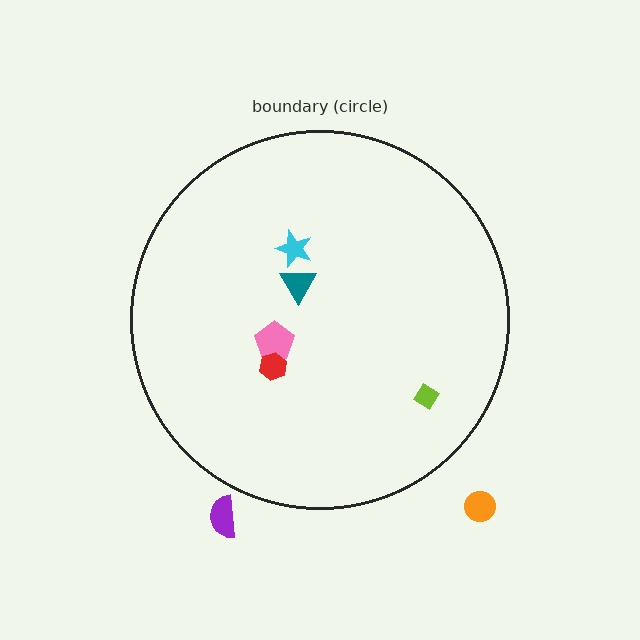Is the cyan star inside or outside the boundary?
Inside.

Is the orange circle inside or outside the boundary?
Outside.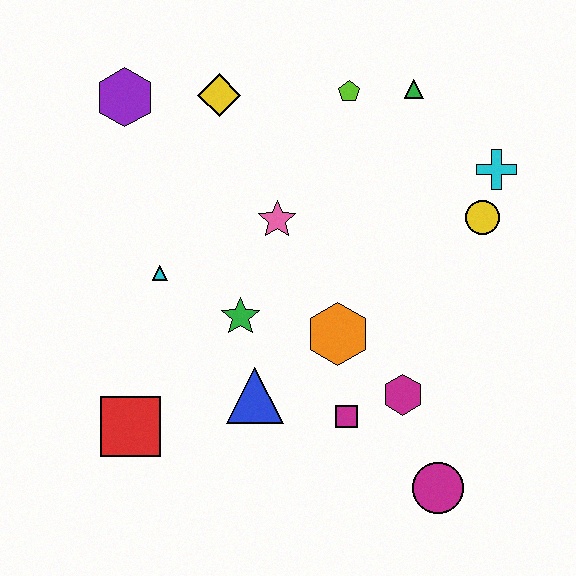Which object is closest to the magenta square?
The magenta hexagon is closest to the magenta square.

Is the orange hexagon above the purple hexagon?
No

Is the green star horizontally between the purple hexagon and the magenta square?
Yes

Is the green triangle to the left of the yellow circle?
Yes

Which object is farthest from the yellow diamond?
The magenta circle is farthest from the yellow diamond.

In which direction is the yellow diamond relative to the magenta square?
The yellow diamond is above the magenta square.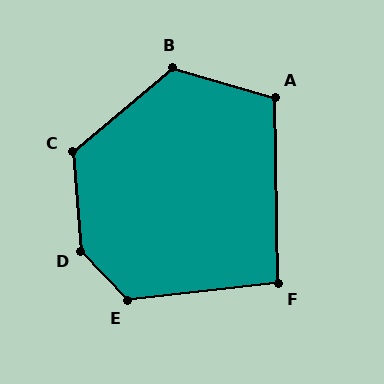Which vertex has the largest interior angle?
D, at approximately 141 degrees.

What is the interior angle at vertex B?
Approximately 124 degrees (obtuse).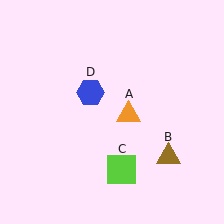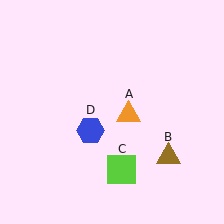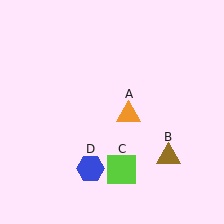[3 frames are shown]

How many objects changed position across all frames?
1 object changed position: blue hexagon (object D).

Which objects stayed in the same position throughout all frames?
Orange triangle (object A) and brown triangle (object B) and lime square (object C) remained stationary.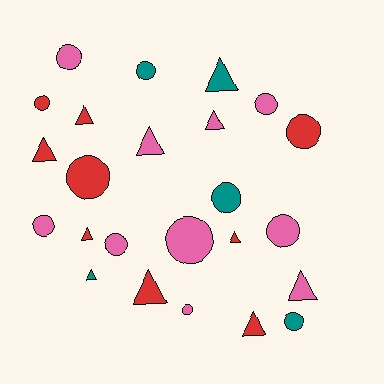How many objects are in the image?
There are 24 objects.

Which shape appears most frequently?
Circle, with 13 objects.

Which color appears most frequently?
Pink, with 10 objects.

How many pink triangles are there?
There are 3 pink triangles.